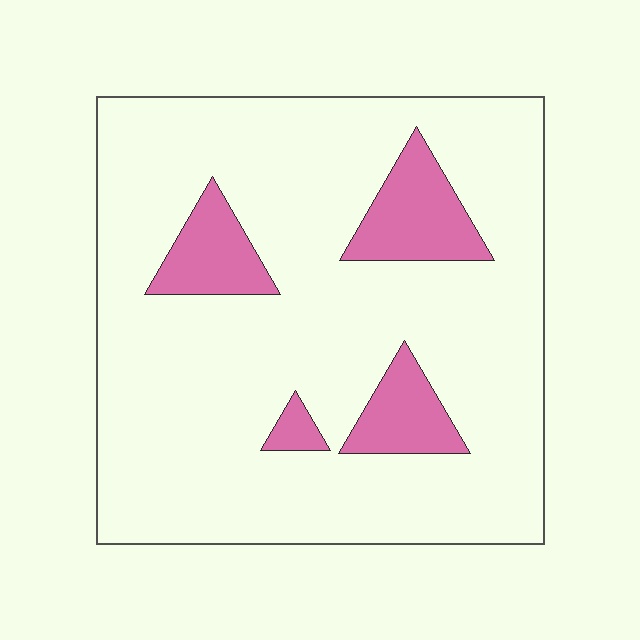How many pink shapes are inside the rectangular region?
4.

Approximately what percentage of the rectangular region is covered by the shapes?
Approximately 15%.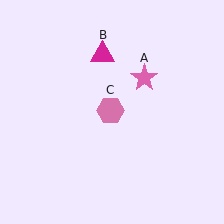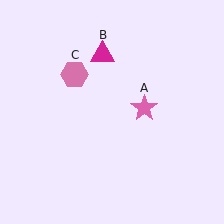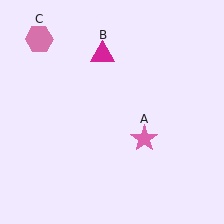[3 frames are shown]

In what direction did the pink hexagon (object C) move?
The pink hexagon (object C) moved up and to the left.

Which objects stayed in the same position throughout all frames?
Magenta triangle (object B) remained stationary.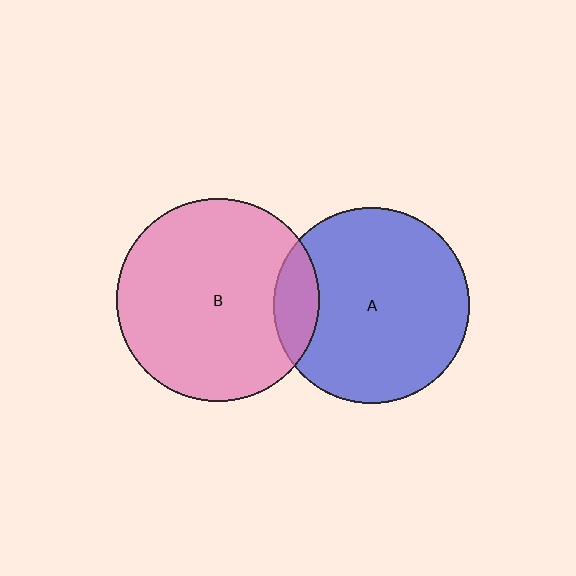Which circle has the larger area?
Circle B (pink).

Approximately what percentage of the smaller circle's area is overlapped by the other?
Approximately 15%.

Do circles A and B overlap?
Yes.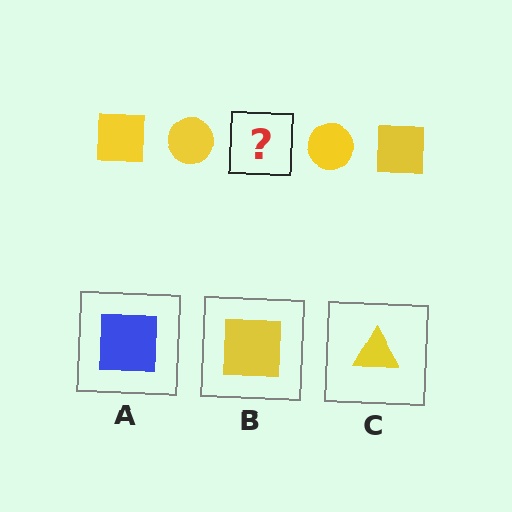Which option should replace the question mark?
Option B.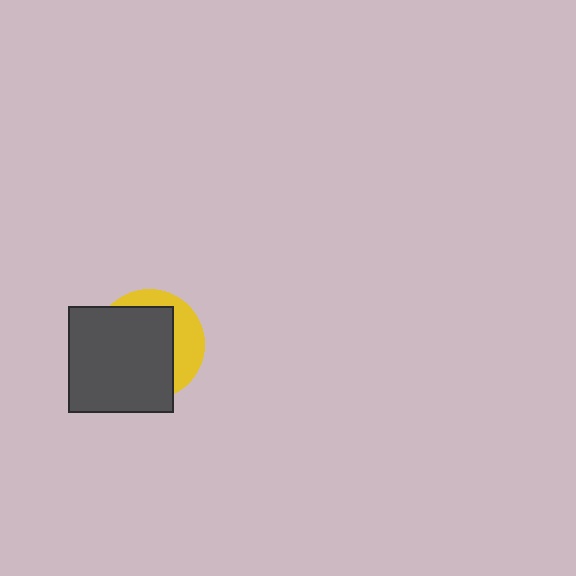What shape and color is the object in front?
The object in front is a dark gray rectangle.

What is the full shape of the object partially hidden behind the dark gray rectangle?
The partially hidden object is a yellow circle.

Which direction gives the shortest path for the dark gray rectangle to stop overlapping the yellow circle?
Moving toward the lower-left gives the shortest separation.